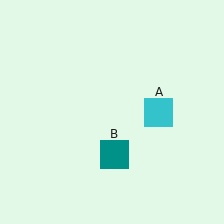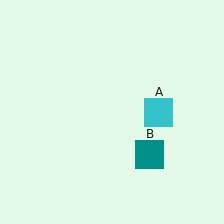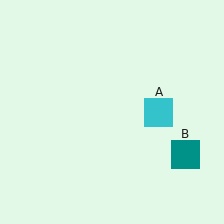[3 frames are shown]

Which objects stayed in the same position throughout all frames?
Cyan square (object A) remained stationary.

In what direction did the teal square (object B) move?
The teal square (object B) moved right.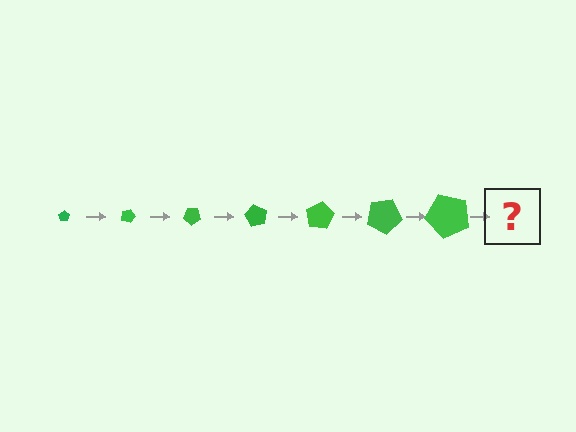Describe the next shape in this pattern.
It should be a pentagon, larger than the previous one and rotated 140 degrees from the start.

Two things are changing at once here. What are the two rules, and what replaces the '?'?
The two rules are that the pentagon grows larger each step and it rotates 20 degrees each step. The '?' should be a pentagon, larger than the previous one and rotated 140 degrees from the start.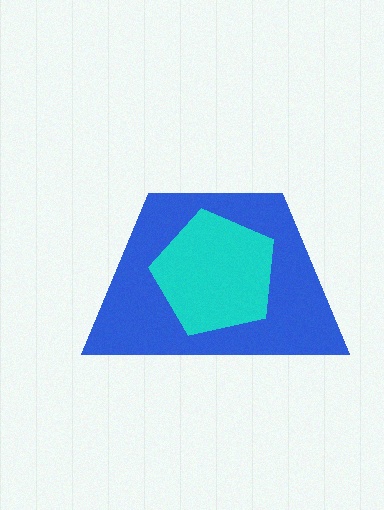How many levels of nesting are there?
2.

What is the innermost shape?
The cyan pentagon.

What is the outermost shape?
The blue trapezoid.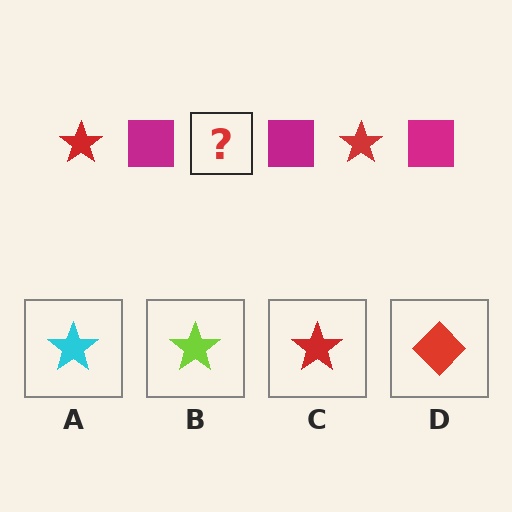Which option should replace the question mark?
Option C.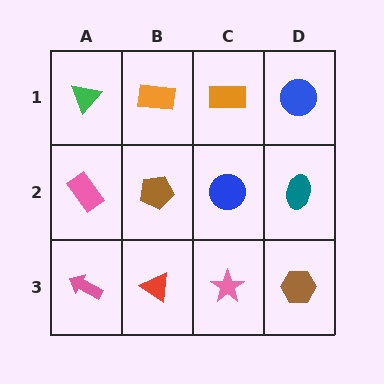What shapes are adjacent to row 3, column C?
A blue circle (row 2, column C), a red triangle (row 3, column B), a brown hexagon (row 3, column D).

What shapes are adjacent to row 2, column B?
An orange rectangle (row 1, column B), a red triangle (row 3, column B), a pink rectangle (row 2, column A), a blue circle (row 2, column C).